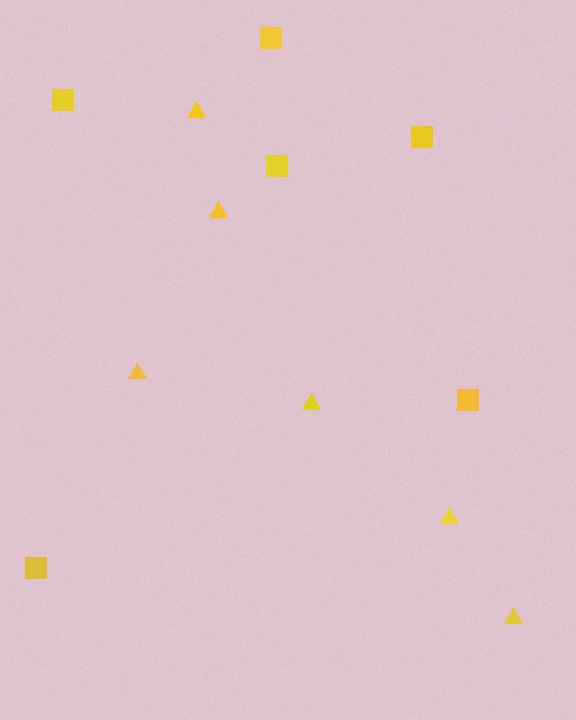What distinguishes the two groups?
There are 2 groups: one group of squares (6) and one group of triangles (6).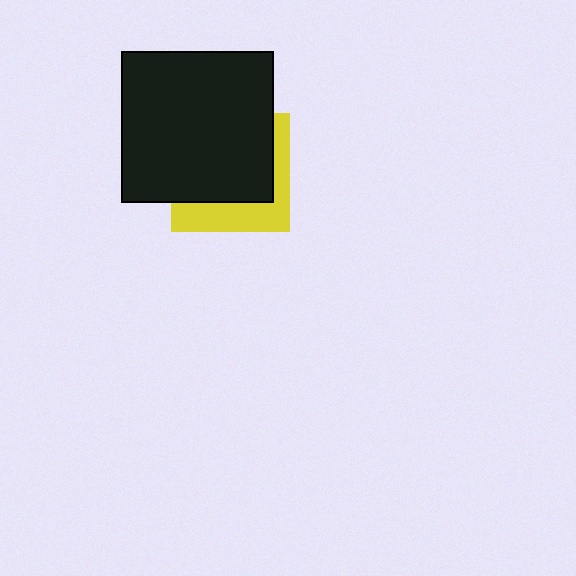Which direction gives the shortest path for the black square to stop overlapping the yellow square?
Moving toward the upper-left gives the shortest separation.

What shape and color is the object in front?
The object in front is a black square.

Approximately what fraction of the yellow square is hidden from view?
Roughly 66% of the yellow square is hidden behind the black square.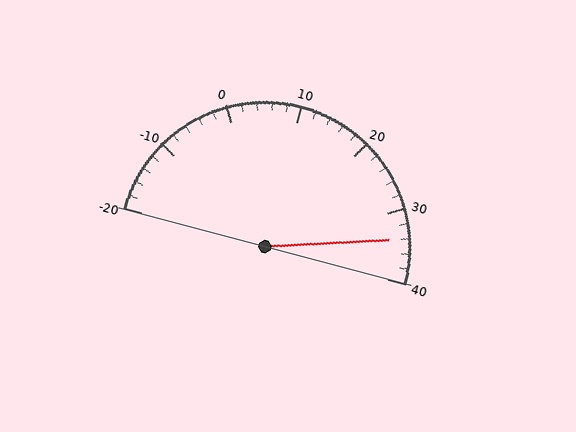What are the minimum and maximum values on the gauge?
The gauge ranges from -20 to 40.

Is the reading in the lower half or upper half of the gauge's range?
The reading is in the upper half of the range (-20 to 40).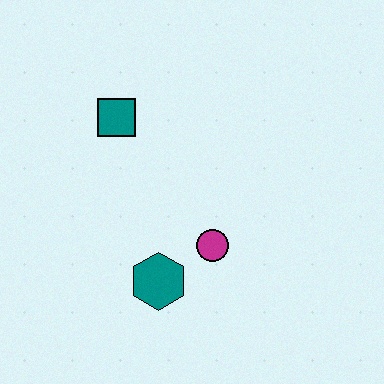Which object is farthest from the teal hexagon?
The teal square is farthest from the teal hexagon.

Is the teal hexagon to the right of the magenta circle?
No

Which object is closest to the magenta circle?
The teal hexagon is closest to the magenta circle.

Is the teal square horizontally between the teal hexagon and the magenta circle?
No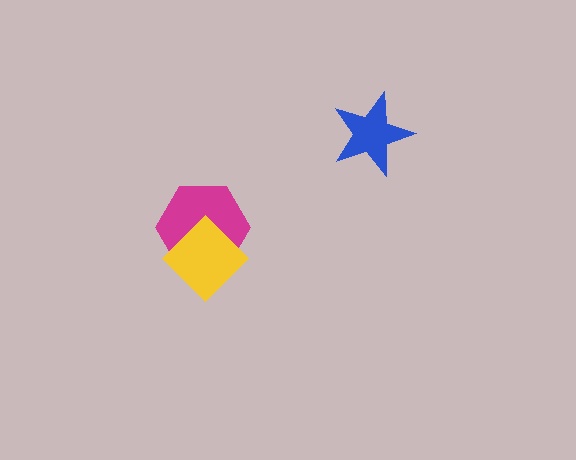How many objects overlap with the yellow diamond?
1 object overlaps with the yellow diamond.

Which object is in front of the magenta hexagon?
The yellow diamond is in front of the magenta hexagon.